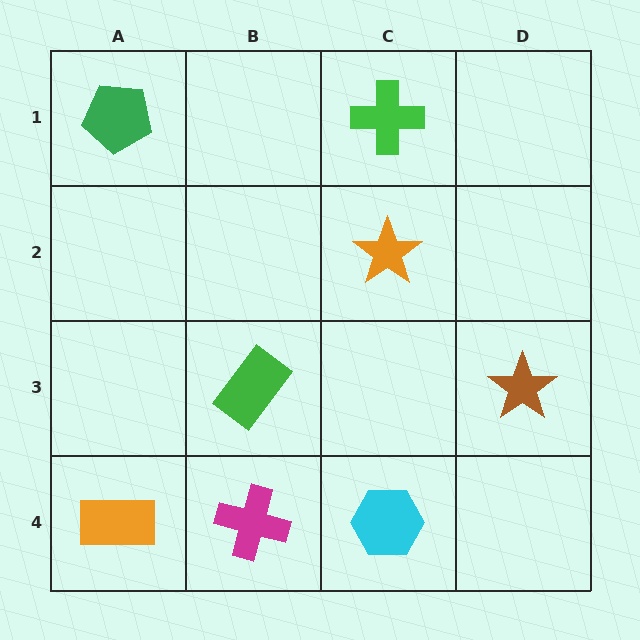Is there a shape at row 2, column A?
No, that cell is empty.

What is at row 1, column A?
A green pentagon.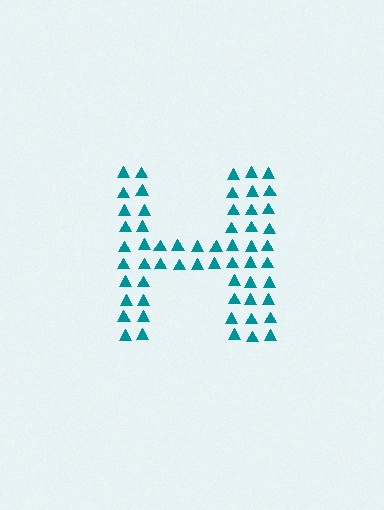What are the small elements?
The small elements are triangles.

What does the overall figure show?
The overall figure shows the letter H.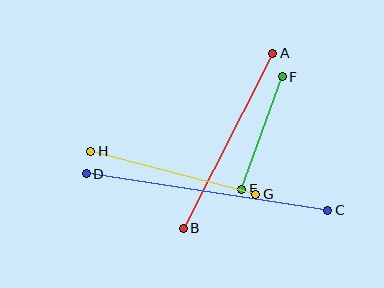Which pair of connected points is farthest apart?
Points C and D are farthest apart.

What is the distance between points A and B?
The distance is approximately 197 pixels.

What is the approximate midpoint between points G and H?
The midpoint is at approximately (173, 173) pixels.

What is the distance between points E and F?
The distance is approximately 119 pixels.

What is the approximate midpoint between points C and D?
The midpoint is at approximately (207, 192) pixels.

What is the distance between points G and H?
The distance is approximately 170 pixels.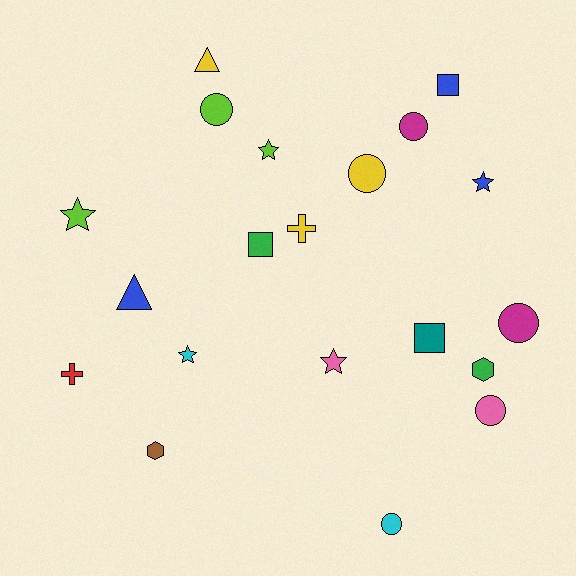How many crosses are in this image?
There are 2 crosses.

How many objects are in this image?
There are 20 objects.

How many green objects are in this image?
There are 2 green objects.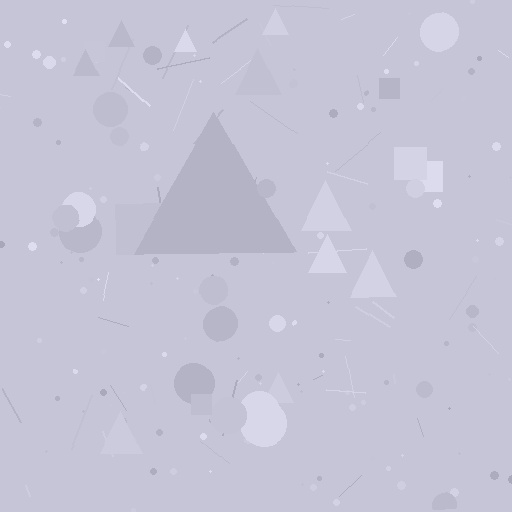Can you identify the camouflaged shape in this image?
The camouflaged shape is a triangle.